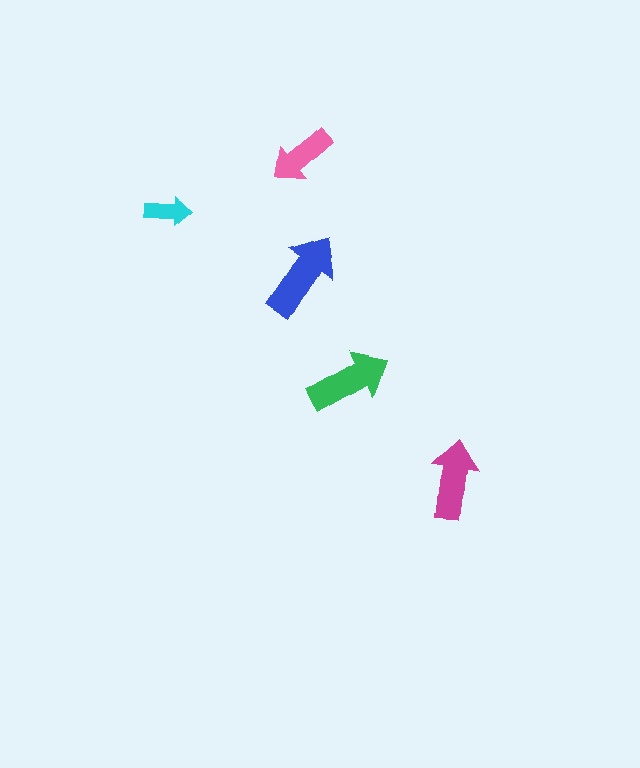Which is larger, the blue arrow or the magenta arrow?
The blue one.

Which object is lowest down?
The magenta arrow is bottommost.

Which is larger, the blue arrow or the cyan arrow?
The blue one.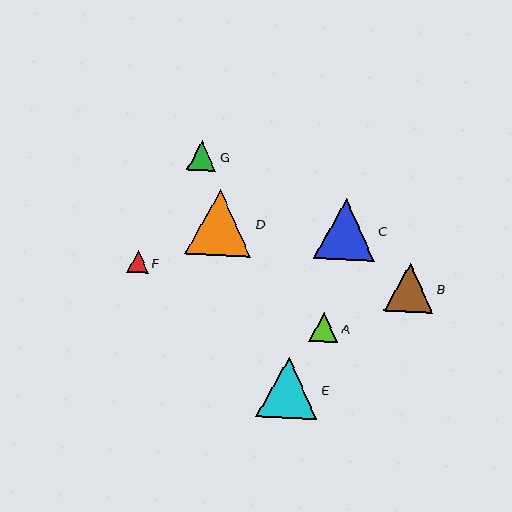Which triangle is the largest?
Triangle D is the largest with a size of approximately 66 pixels.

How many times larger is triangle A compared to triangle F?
Triangle A is approximately 1.3 times the size of triangle F.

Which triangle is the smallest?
Triangle F is the smallest with a size of approximately 22 pixels.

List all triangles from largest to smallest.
From largest to smallest: D, E, C, B, G, A, F.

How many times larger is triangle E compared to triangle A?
Triangle E is approximately 2.1 times the size of triangle A.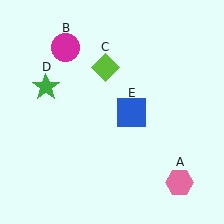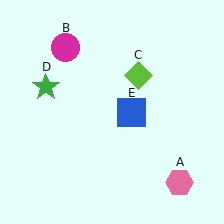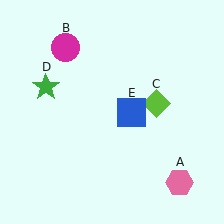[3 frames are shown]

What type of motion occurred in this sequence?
The lime diamond (object C) rotated clockwise around the center of the scene.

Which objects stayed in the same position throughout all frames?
Pink hexagon (object A) and magenta circle (object B) and green star (object D) and blue square (object E) remained stationary.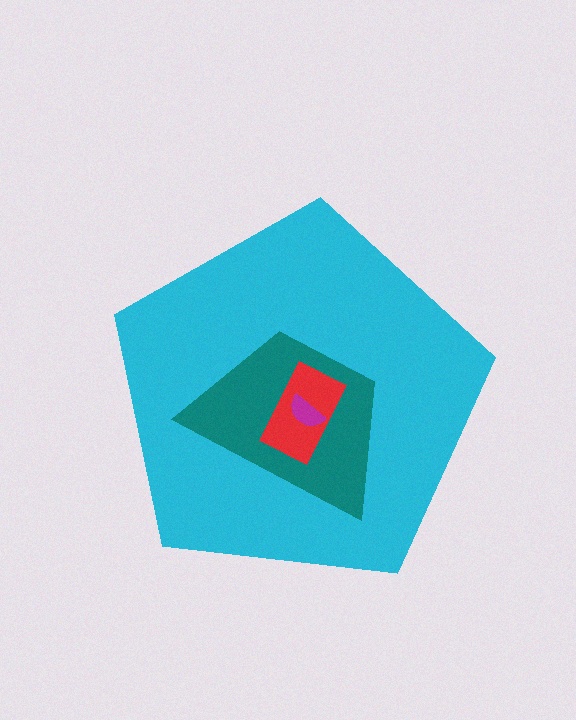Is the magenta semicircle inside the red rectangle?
Yes.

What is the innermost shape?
The magenta semicircle.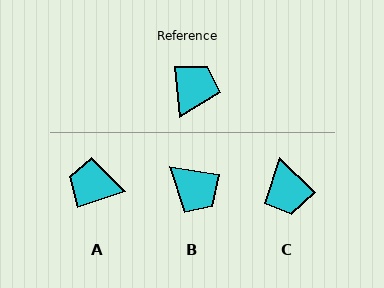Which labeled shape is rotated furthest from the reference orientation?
C, about 139 degrees away.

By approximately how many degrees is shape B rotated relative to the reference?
Approximately 104 degrees clockwise.